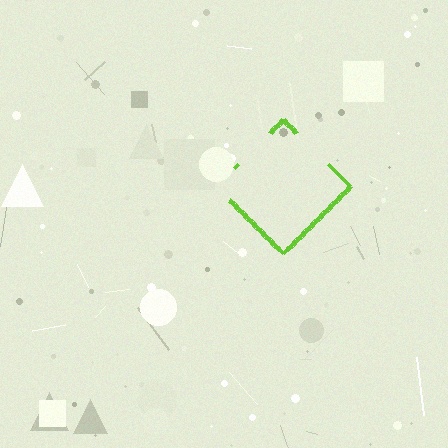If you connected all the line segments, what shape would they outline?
They would outline a diamond.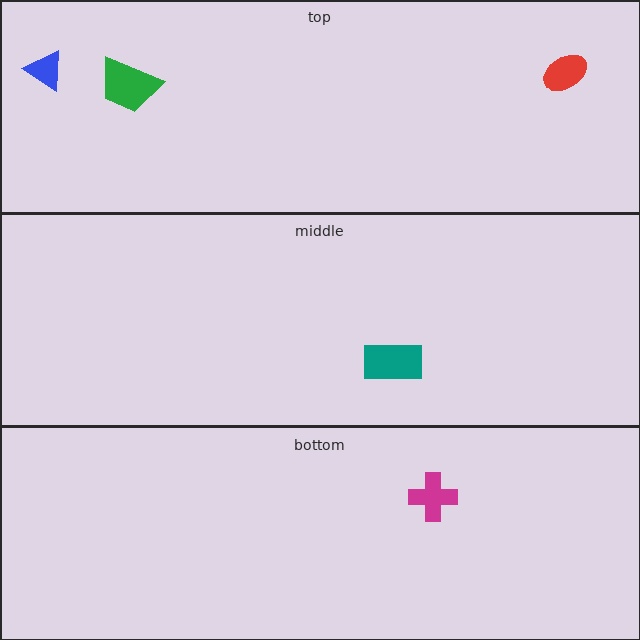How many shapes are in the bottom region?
1.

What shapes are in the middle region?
The teal rectangle.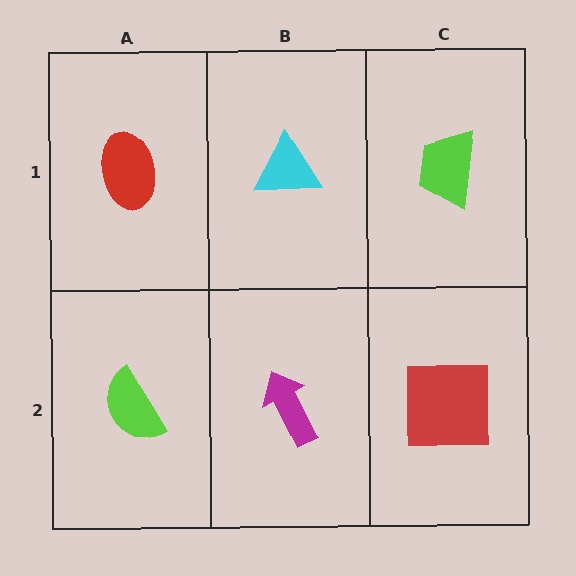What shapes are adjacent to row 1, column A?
A lime semicircle (row 2, column A), a cyan triangle (row 1, column B).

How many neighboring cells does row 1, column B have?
3.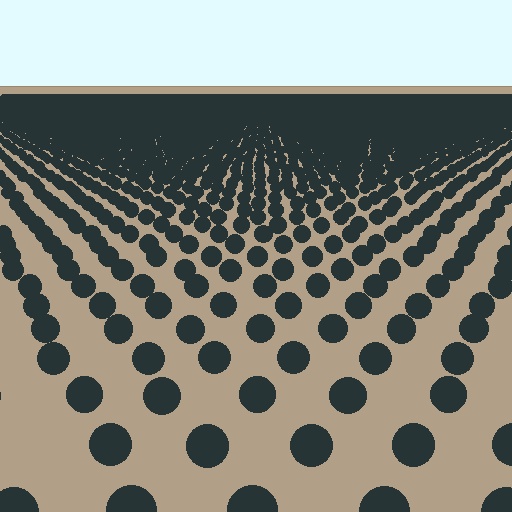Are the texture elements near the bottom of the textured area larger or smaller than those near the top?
Larger. Near the bottom, elements are closer to the viewer and appear at a bigger on-screen size.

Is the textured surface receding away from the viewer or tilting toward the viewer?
The surface is receding away from the viewer. Texture elements get smaller and denser toward the top.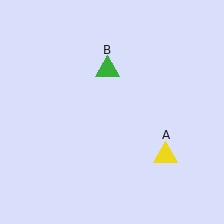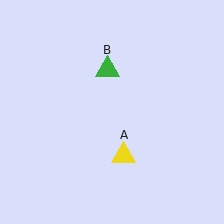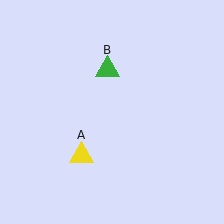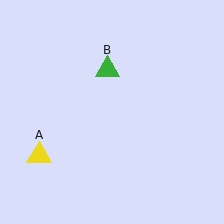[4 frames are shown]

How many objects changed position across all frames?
1 object changed position: yellow triangle (object A).